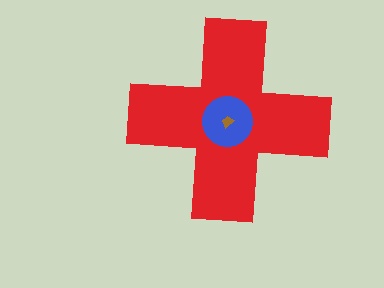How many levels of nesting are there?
3.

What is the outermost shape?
The red cross.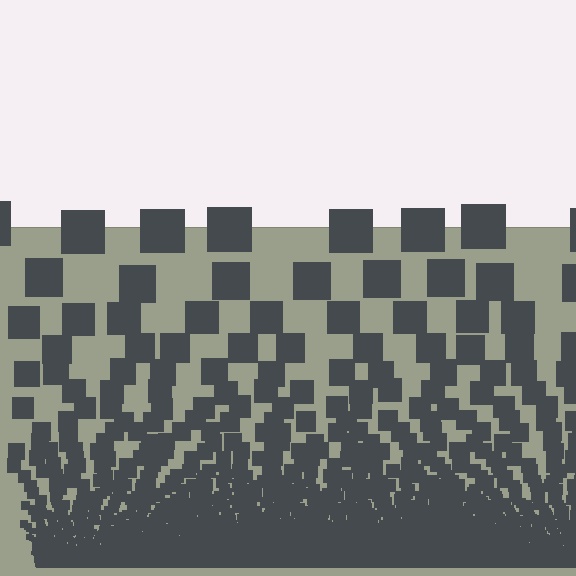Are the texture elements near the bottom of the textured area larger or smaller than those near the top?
Smaller. The gradient is inverted — elements near the bottom are smaller and denser.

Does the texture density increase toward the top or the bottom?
Density increases toward the bottom.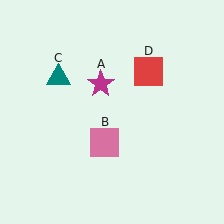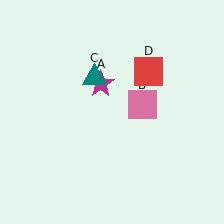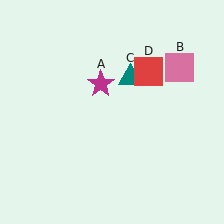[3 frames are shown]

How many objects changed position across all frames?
2 objects changed position: pink square (object B), teal triangle (object C).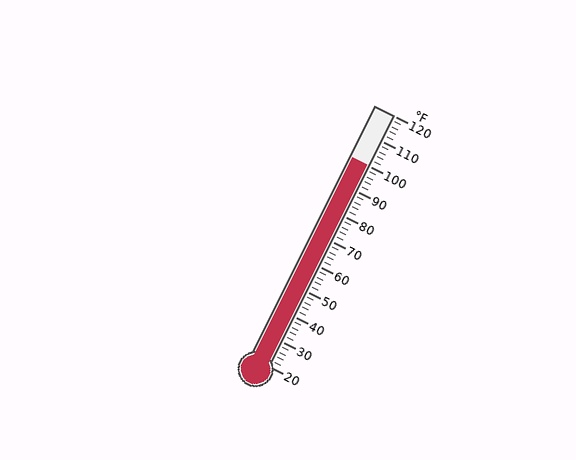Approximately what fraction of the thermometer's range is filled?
The thermometer is filled to approximately 80% of its range.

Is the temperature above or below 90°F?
The temperature is above 90°F.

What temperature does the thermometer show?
The thermometer shows approximately 100°F.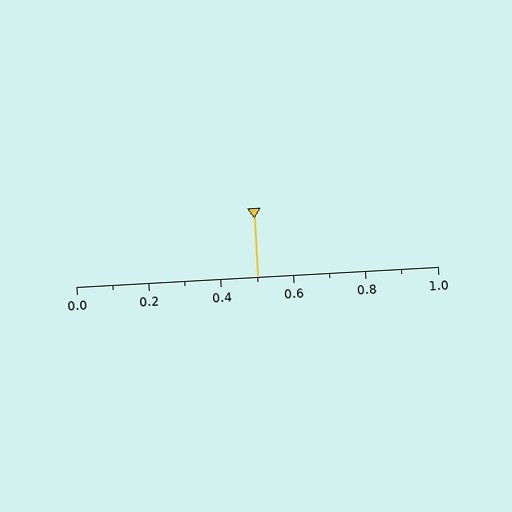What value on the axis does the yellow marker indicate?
The marker indicates approximately 0.5.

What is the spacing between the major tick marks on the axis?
The major ticks are spaced 0.2 apart.